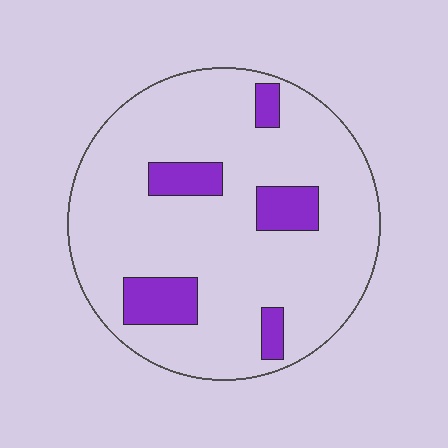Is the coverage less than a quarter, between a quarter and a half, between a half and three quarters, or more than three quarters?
Less than a quarter.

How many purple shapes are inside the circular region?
5.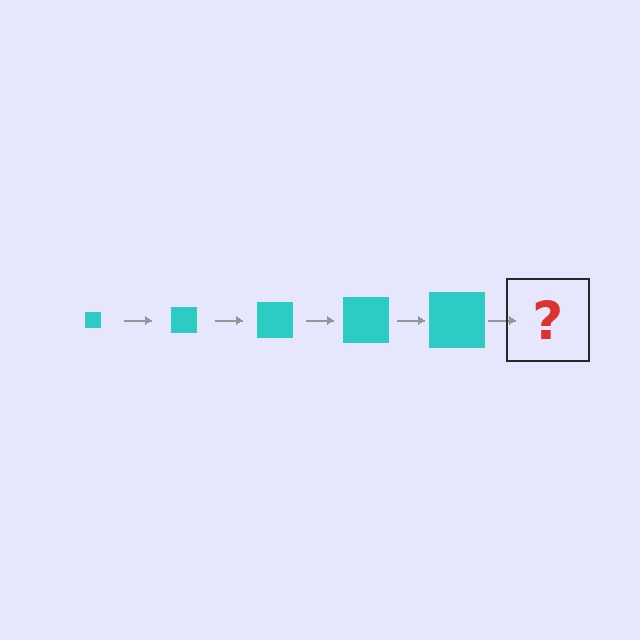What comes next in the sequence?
The next element should be a cyan square, larger than the previous one.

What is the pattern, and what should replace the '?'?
The pattern is that the square gets progressively larger each step. The '?' should be a cyan square, larger than the previous one.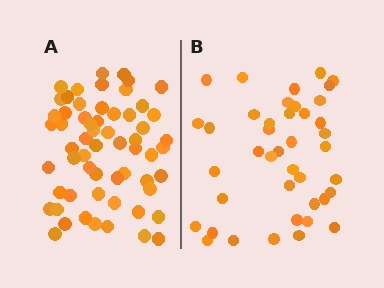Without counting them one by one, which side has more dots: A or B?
Region A (the left region) has more dots.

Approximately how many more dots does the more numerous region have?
Region A has approximately 20 more dots than region B.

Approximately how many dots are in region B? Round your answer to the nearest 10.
About 40 dots. (The exact count is 41, which rounds to 40.)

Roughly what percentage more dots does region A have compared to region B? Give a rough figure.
About 45% more.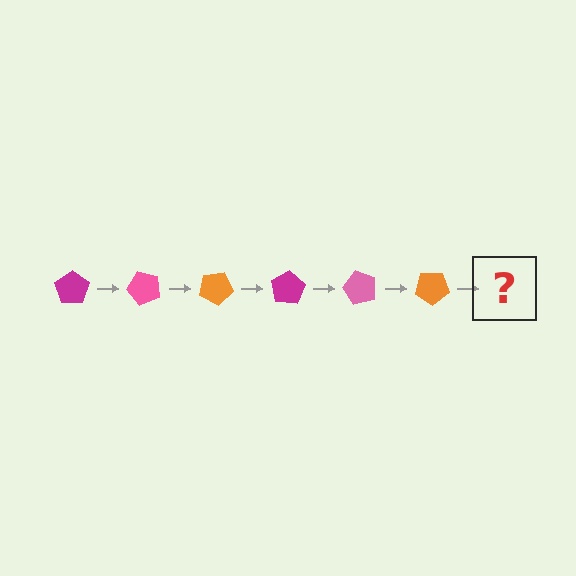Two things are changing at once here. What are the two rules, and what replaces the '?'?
The two rules are that it rotates 50 degrees each step and the color cycles through magenta, pink, and orange. The '?' should be a magenta pentagon, rotated 300 degrees from the start.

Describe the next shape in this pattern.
It should be a magenta pentagon, rotated 300 degrees from the start.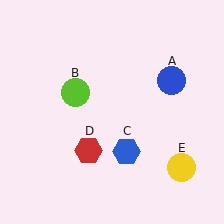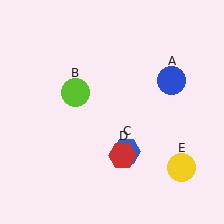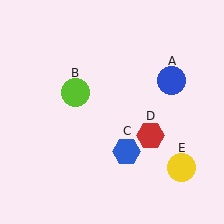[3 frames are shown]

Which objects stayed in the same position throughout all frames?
Blue circle (object A) and lime circle (object B) and blue hexagon (object C) and yellow circle (object E) remained stationary.